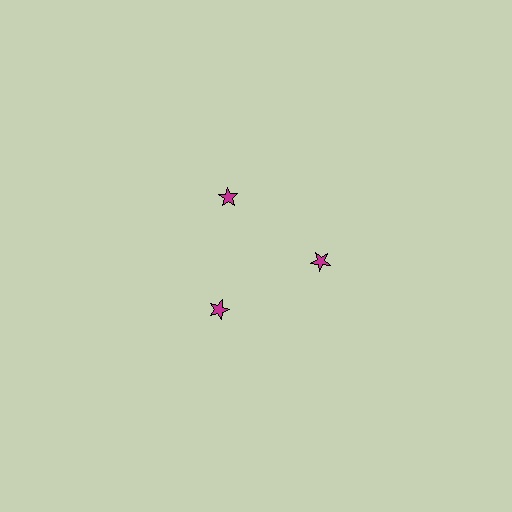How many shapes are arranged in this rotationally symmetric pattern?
There are 3 shapes, arranged in 3 groups of 1.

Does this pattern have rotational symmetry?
Yes, this pattern has 3-fold rotational symmetry. It looks the same after rotating 120 degrees around the center.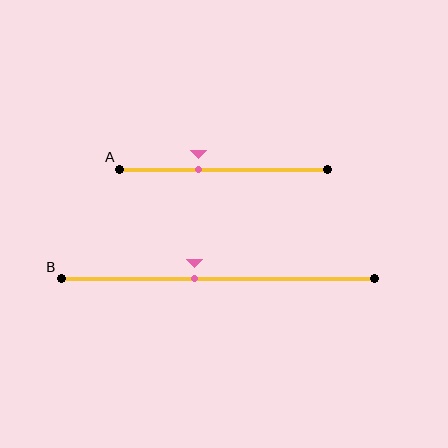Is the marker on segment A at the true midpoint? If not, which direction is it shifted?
No, the marker on segment A is shifted to the left by about 12% of the segment length.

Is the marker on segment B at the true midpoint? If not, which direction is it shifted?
No, the marker on segment B is shifted to the left by about 7% of the segment length.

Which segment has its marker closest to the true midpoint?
Segment B has its marker closest to the true midpoint.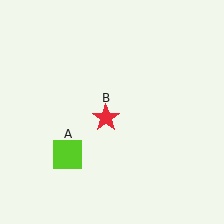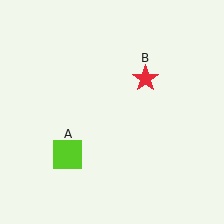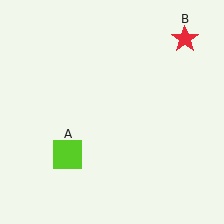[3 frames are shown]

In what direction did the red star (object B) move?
The red star (object B) moved up and to the right.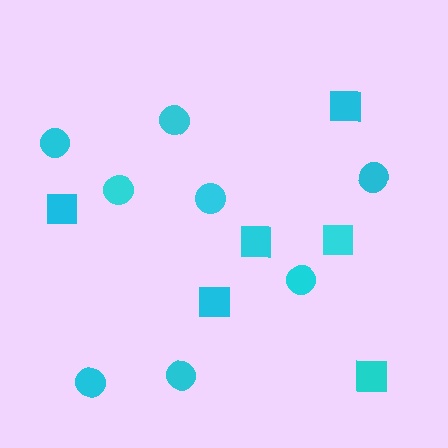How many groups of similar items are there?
There are 2 groups: one group of squares (6) and one group of circles (8).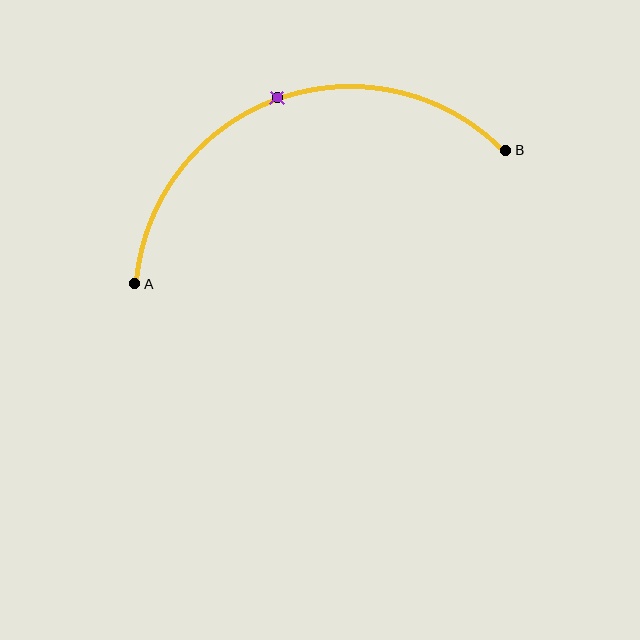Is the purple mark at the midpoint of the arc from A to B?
Yes. The purple mark lies on the arc at equal arc-length from both A and B — it is the arc midpoint.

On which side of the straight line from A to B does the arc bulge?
The arc bulges above the straight line connecting A and B.